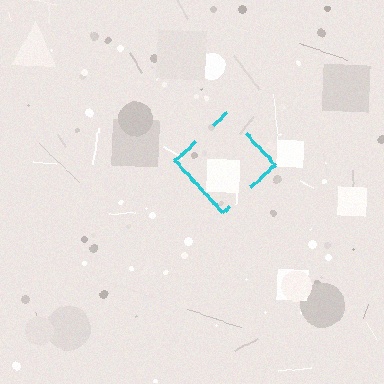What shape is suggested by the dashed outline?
The dashed outline suggests a diamond.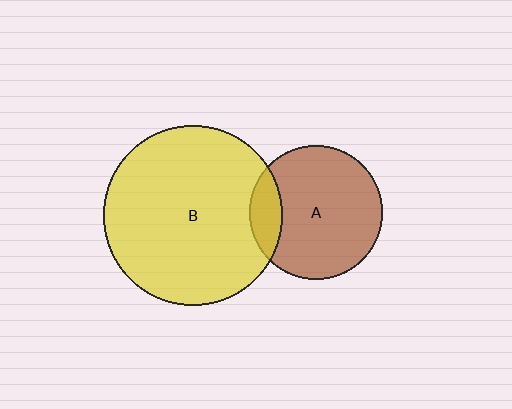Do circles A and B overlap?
Yes.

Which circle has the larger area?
Circle B (yellow).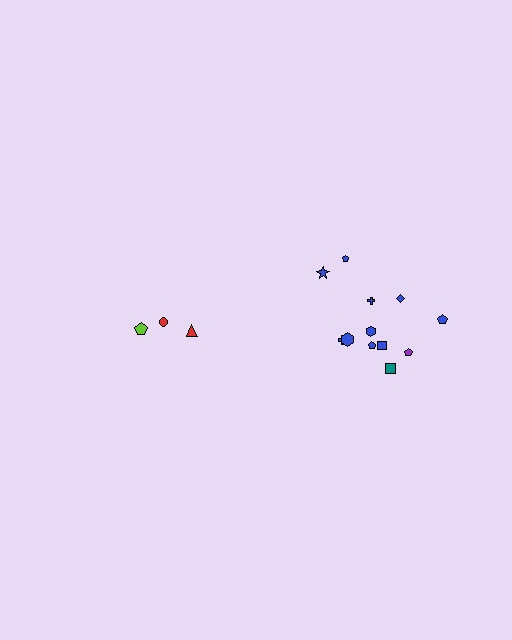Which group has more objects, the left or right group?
The right group.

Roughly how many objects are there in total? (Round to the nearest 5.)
Roughly 15 objects in total.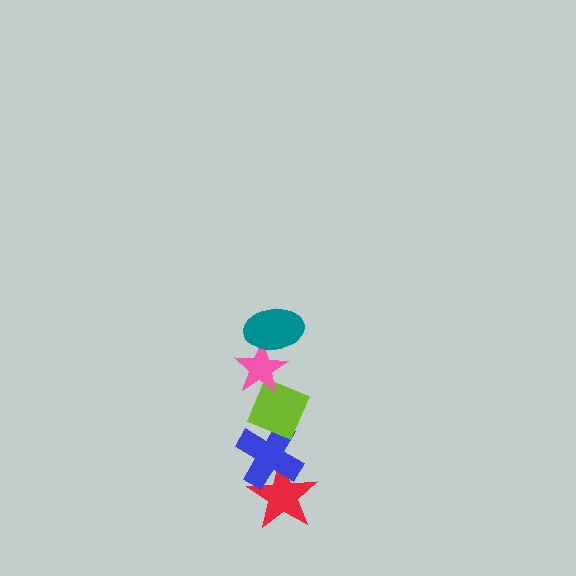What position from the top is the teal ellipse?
The teal ellipse is 1st from the top.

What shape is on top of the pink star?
The teal ellipse is on top of the pink star.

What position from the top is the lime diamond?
The lime diamond is 3rd from the top.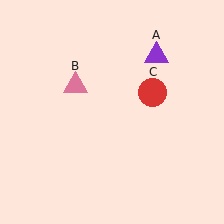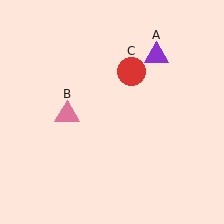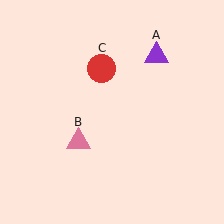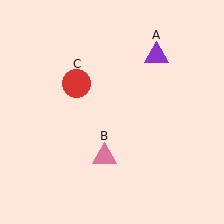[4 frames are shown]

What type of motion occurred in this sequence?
The pink triangle (object B), red circle (object C) rotated counterclockwise around the center of the scene.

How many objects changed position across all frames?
2 objects changed position: pink triangle (object B), red circle (object C).